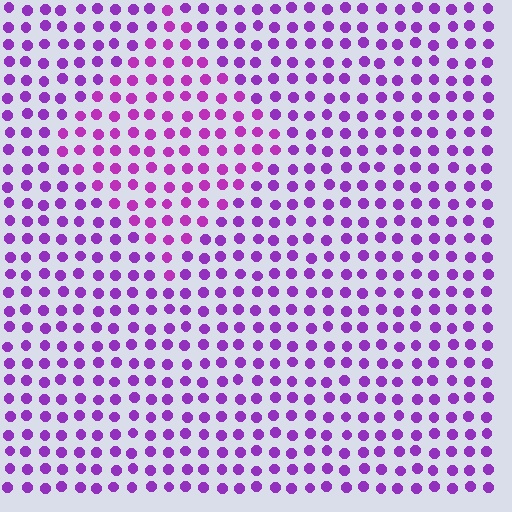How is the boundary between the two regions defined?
The boundary is defined purely by a slight shift in hue (about 19 degrees). Spacing, size, and orientation are identical on both sides.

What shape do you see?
I see a diamond.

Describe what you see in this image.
The image is filled with small purple elements in a uniform arrangement. A diamond-shaped region is visible where the elements are tinted to a slightly different hue, forming a subtle color boundary.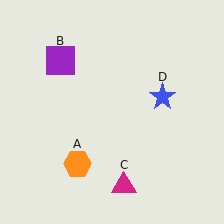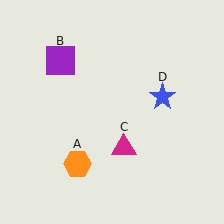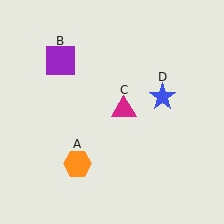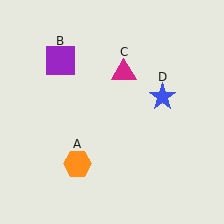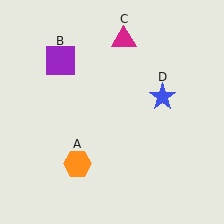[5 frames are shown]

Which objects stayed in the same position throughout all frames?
Orange hexagon (object A) and purple square (object B) and blue star (object D) remained stationary.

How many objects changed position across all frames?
1 object changed position: magenta triangle (object C).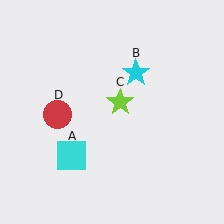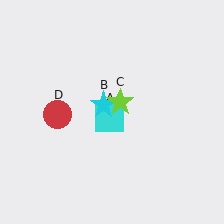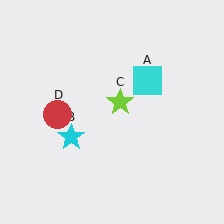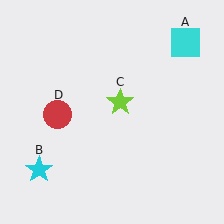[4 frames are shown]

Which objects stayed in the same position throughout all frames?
Lime star (object C) and red circle (object D) remained stationary.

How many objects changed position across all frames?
2 objects changed position: cyan square (object A), cyan star (object B).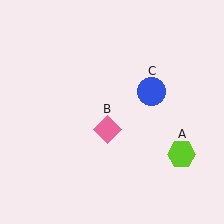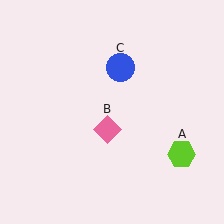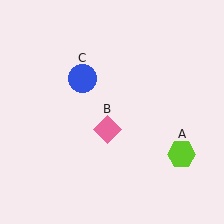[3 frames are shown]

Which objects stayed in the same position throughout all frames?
Lime hexagon (object A) and pink diamond (object B) remained stationary.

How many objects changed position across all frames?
1 object changed position: blue circle (object C).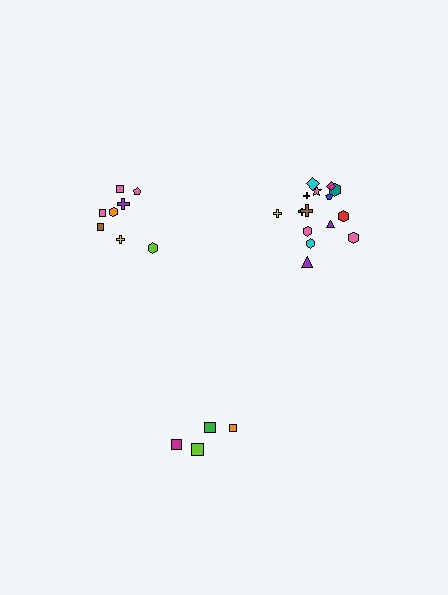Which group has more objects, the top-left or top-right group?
The top-right group.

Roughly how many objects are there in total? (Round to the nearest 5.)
Roughly 25 objects in total.